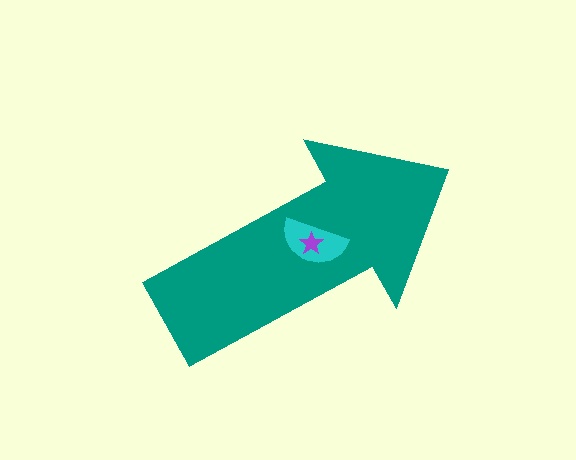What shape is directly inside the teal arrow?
The cyan semicircle.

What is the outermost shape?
The teal arrow.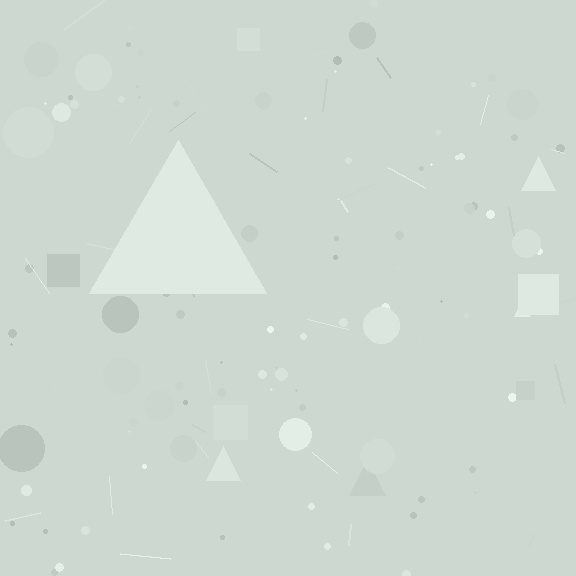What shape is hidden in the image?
A triangle is hidden in the image.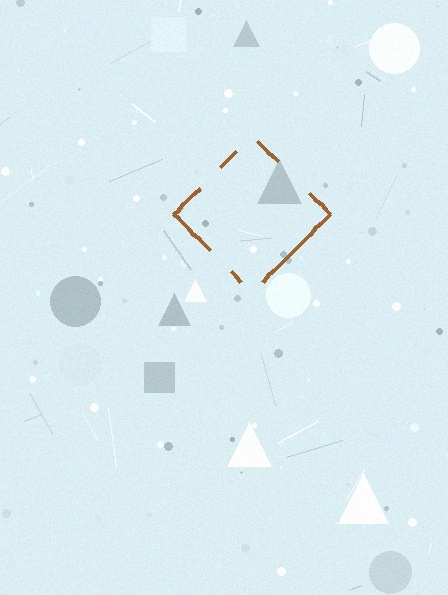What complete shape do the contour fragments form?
The contour fragments form a diamond.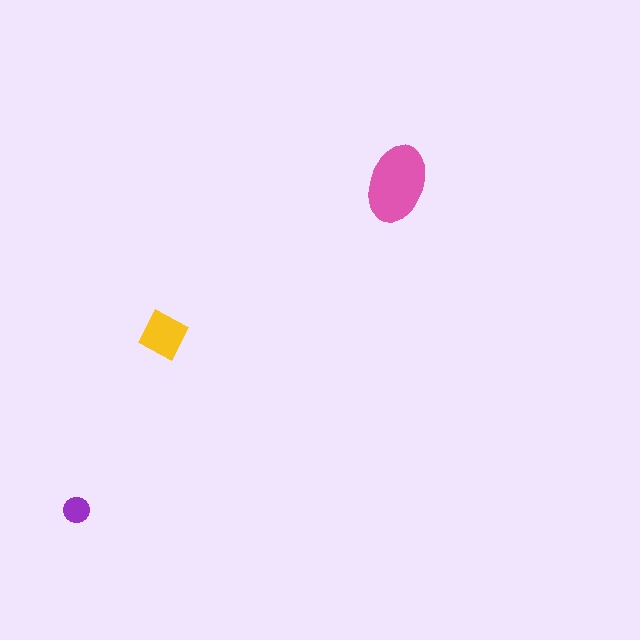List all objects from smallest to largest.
The purple circle, the yellow diamond, the pink ellipse.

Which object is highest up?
The pink ellipse is topmost.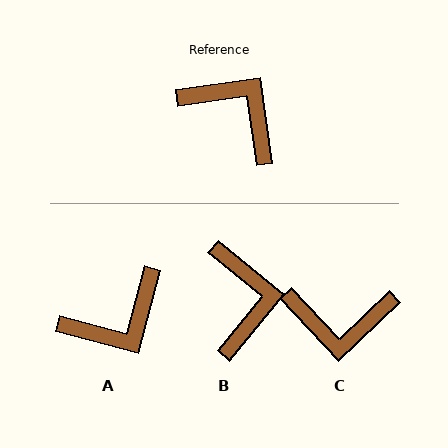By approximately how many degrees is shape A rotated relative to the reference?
Approximately 113 degrees clockwise.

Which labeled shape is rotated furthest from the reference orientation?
C, about 145 degrees away.